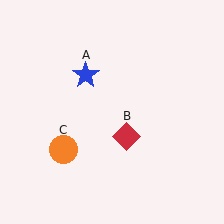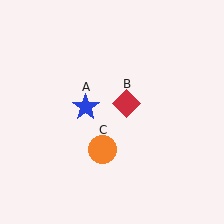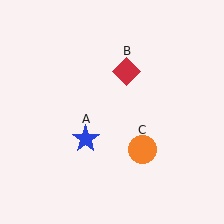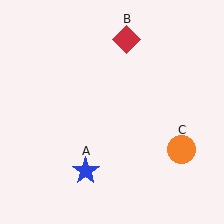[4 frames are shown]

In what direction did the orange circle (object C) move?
The orange circle (object C) moved right.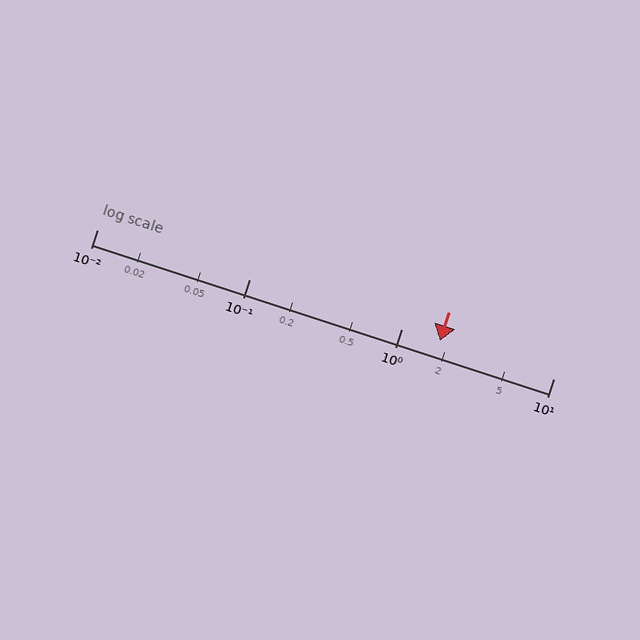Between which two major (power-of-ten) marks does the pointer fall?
The pointer is between 1 and 10.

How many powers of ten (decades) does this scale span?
The scale spans 3 decades, from 0.01 to 10.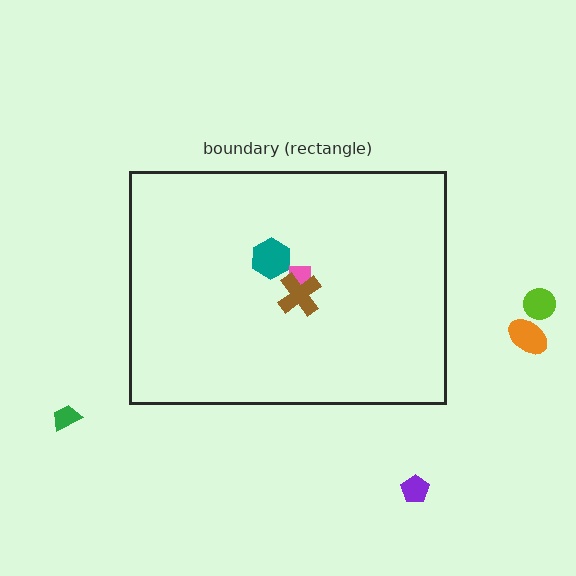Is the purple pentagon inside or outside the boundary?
Outside.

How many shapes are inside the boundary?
3 inside, 4 outside.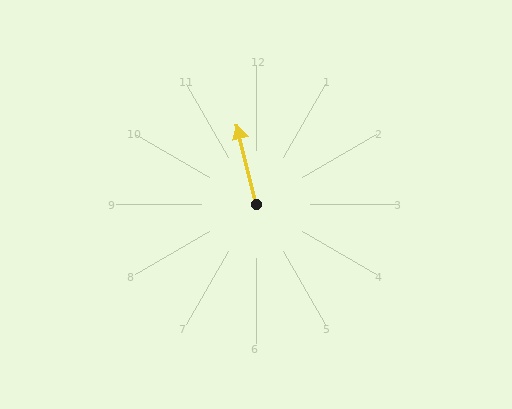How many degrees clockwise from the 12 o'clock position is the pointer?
Approximately 347 degrees.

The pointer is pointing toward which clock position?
Roughly 12 o'clock.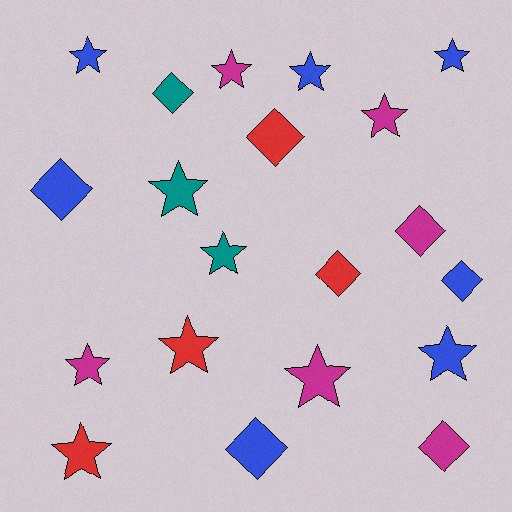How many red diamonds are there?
There are 2 red diamonds.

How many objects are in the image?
There are 20 objects.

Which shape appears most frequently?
Star, with 12 objects.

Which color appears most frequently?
Blue, with 7 objects.